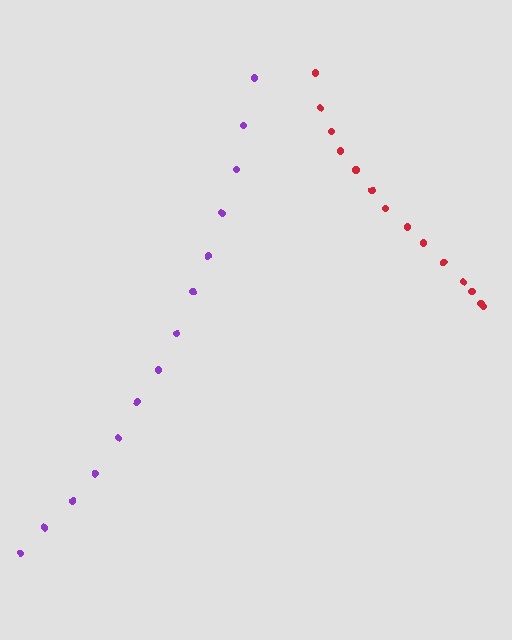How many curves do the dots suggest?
There are 2 distinct paths.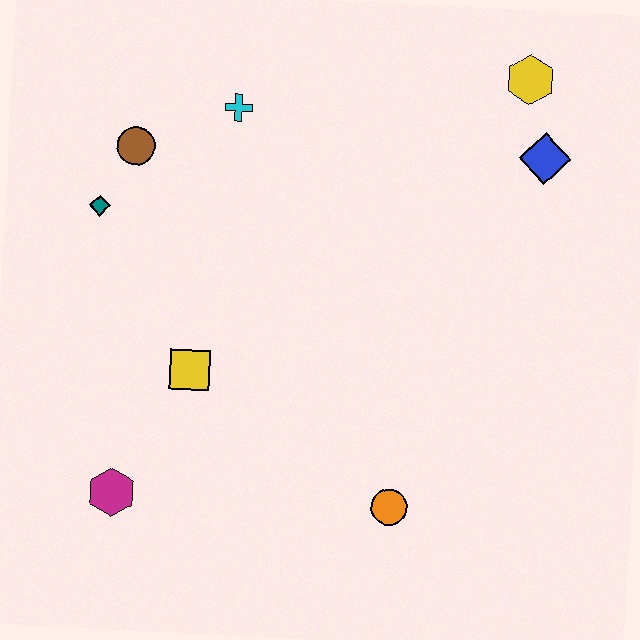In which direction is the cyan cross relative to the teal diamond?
The cyan cross is to the right of the teal diamond.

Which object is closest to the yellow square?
The magenta hexagon is closest to the yellow square.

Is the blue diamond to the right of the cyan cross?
Yes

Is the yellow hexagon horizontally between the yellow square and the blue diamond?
Yes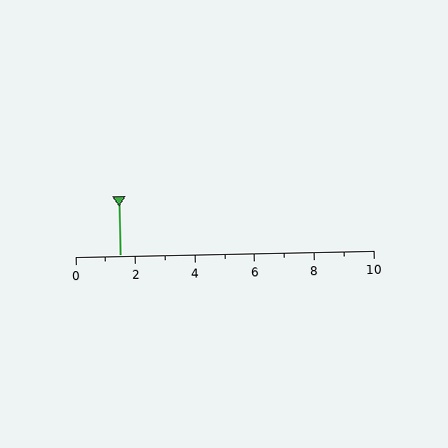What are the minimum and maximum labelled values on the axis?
The axis runs from 0 to 10.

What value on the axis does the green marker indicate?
The marker indicates approximately 1.5.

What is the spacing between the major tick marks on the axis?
The major ticks are spaced 2 apart.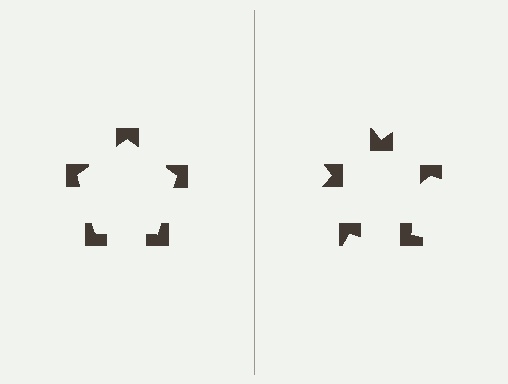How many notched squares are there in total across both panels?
10 — 5 on each side.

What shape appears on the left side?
An illusory pentagon.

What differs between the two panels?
The notched squares are positioned identically on both sides; only the wedge orientations differ. On the left they align to a pentagon; on the right they are misaligned.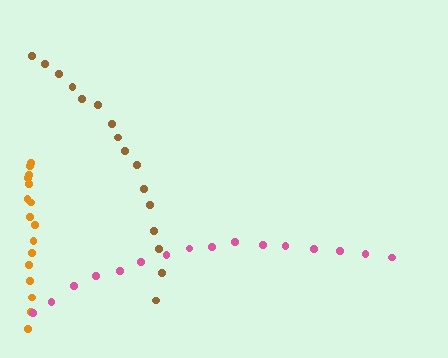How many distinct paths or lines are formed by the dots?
There are 3 distinct paths.